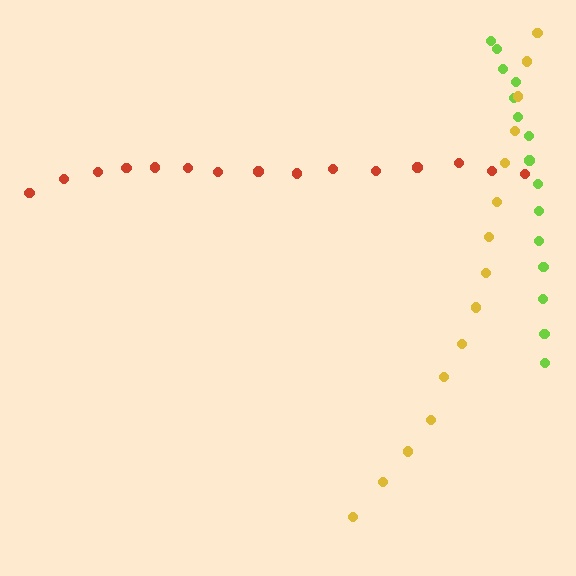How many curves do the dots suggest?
There are 3 distinct paths.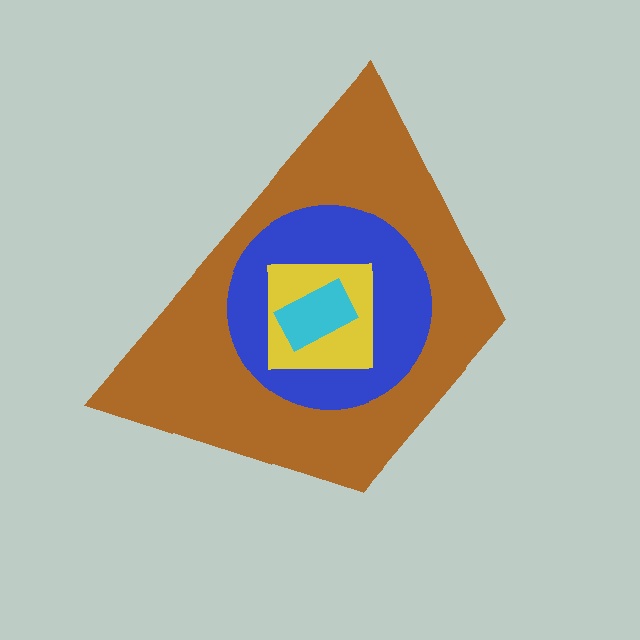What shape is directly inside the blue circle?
The yellow square.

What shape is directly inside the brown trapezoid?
The blue circle.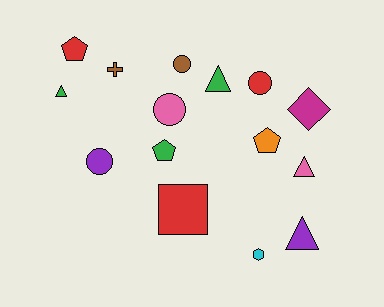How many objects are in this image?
There are 15 objects.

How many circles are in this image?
There are 4 circles.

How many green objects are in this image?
There are 3 green objects.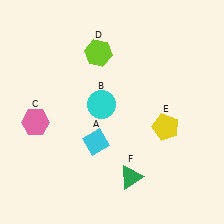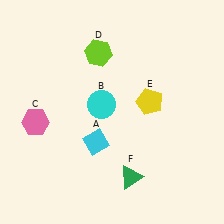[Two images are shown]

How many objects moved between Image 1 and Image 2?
1 object moved between the two images.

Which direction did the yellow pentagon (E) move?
The yellow pentagon (E) moved up.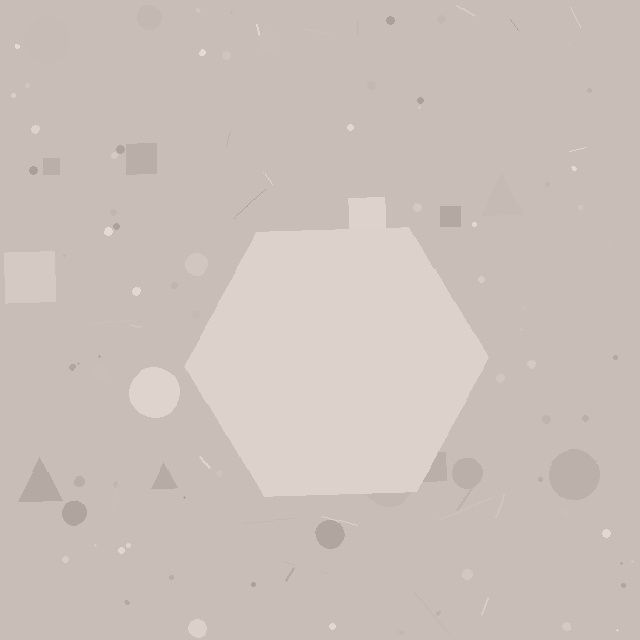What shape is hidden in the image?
A hexagon is hidden in the image.